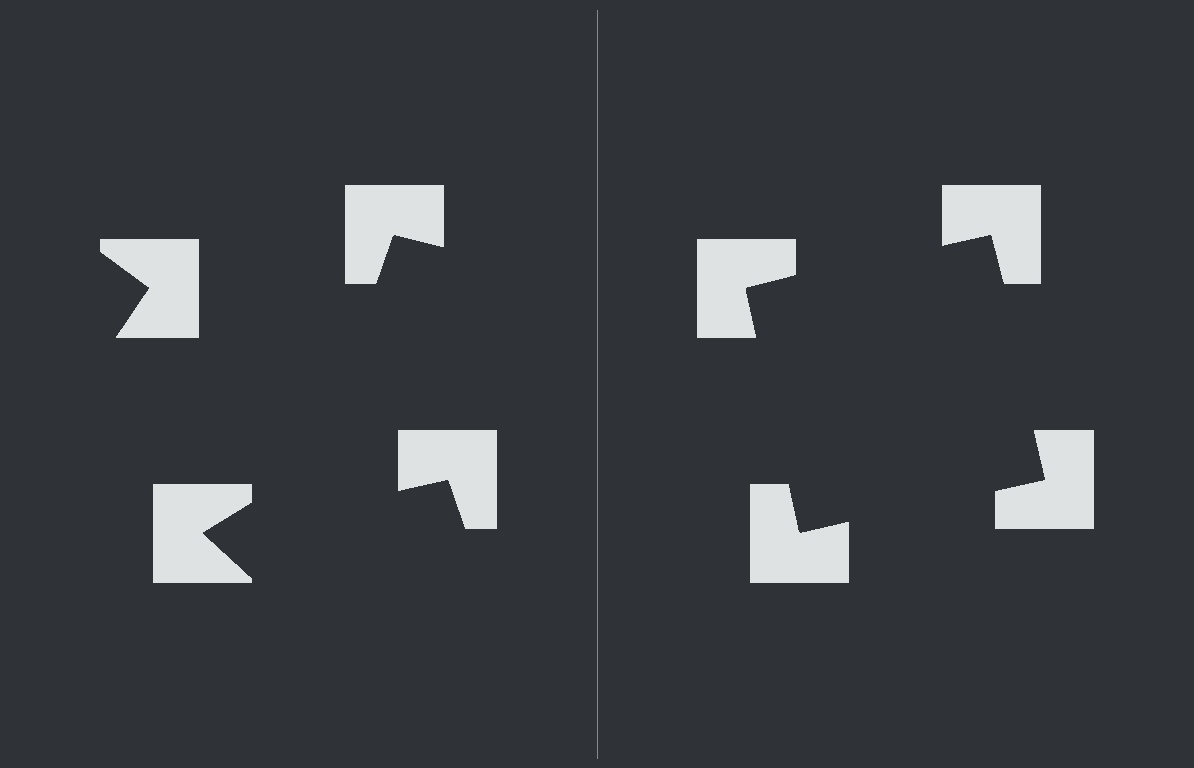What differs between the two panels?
The notched squares are positioned identically on both sides; only the wedge orientations differ. On the right they align to a square; on the left they are misaligned.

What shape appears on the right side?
An illusory square.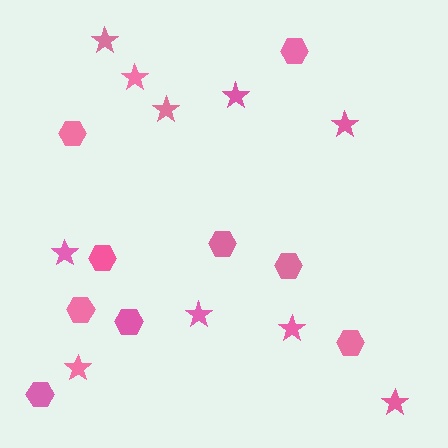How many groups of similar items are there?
There are 2 groups: one group of stars (10) and one group of hexagons (9).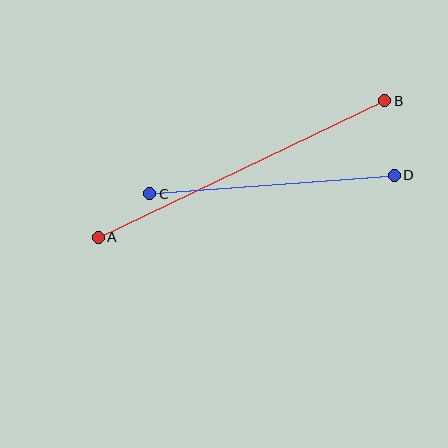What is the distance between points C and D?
The distance is approximately 245 pixels.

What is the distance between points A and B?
The distance is approximately 317 pixels.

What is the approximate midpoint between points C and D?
The midpoint is at approximately (272, 185) pixels.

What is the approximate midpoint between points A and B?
The midpoint is at approximately (242, 169) pixels.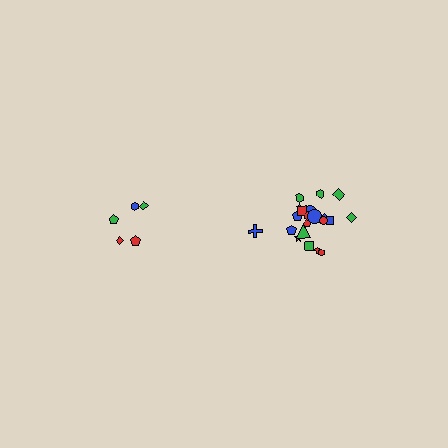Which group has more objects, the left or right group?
The right group.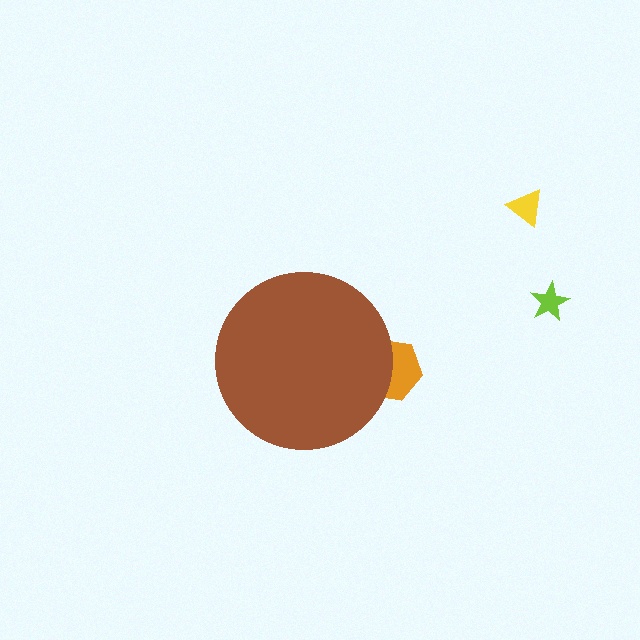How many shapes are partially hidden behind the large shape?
1 shape is partially hidden.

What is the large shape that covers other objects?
A brown circle.